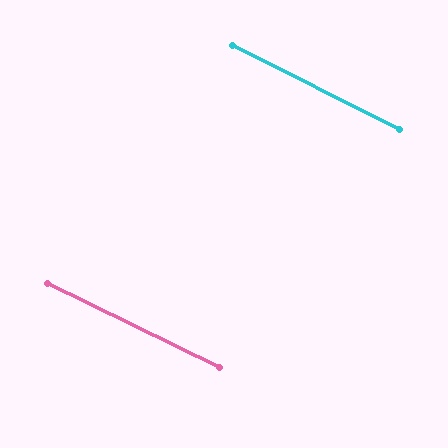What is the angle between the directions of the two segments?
Approximately 0 degrees.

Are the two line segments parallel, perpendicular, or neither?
Parallel — their directions differ by only 0.4°.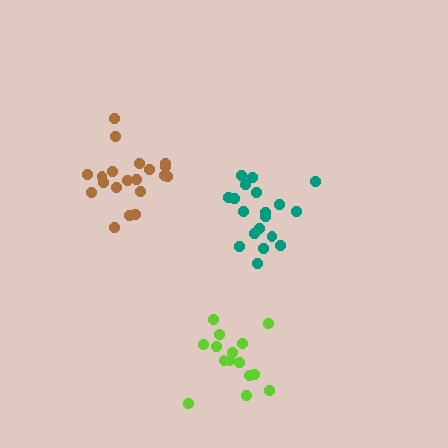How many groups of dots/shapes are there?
There are 3 groups.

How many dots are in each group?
Group 1: 20 dots, Group 2: 19 dots, Group 3: 15 dots (54 total).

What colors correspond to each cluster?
The clusters are colored: brown, teal, lime.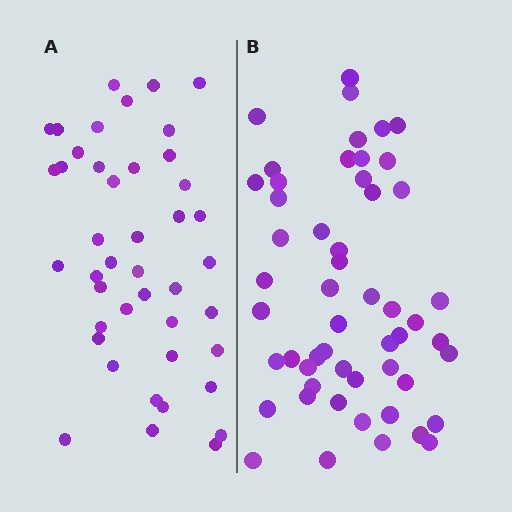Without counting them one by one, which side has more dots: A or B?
Region B (the right region) has more dots.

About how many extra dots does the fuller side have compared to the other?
Region B has roughly 10 or so more dots than region A.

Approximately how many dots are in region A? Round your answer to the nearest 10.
About 40 dots. (The exact count is 43, which rounds to 40.)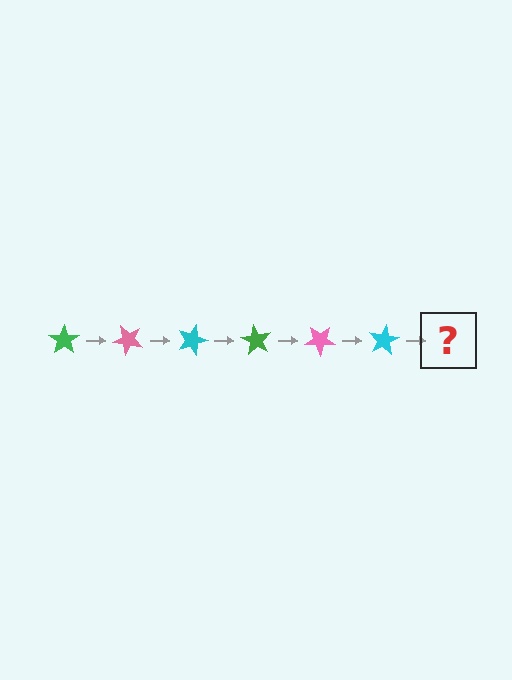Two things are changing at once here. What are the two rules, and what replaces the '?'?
The two rules are that it rotates 45 degrees each step and the color cycles through green, pink, and cyan. The '?' should be a green star, rotated 270 degrees from the start.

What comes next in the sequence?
The next element should be a green star, rotated 270 degrees from the start.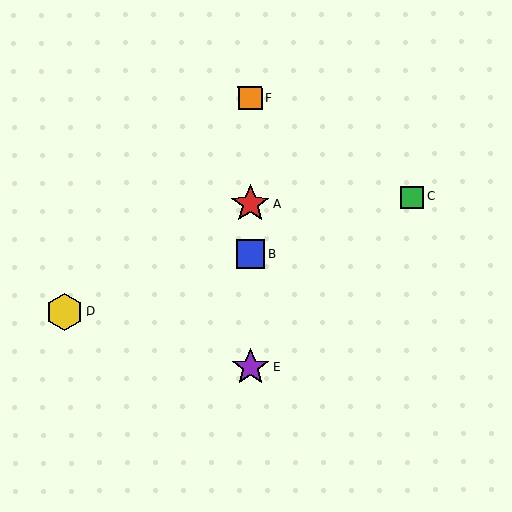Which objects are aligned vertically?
Objects A, B, E, F are aligned vertically.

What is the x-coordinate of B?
Object B is at x≈250.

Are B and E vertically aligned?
Yes, both are at x≈250.